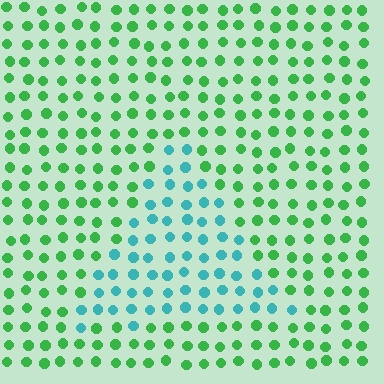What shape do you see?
I see a triangle.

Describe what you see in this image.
The image is filled with small green elements in a uniform arrangement. A triangle-shaped region is visible where the elements are tinted to a slightly different hue, forming a subtle color boundary.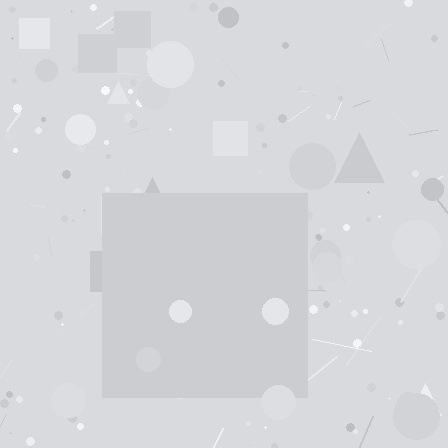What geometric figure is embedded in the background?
A square is embedded in the background.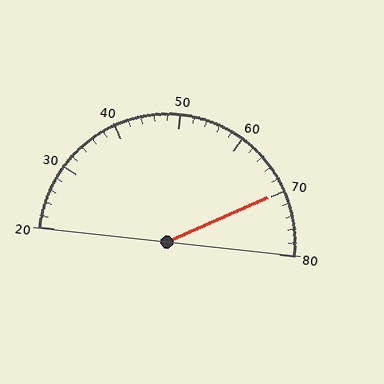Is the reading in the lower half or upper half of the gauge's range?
The reading is in the upper half of the range (20 to 80).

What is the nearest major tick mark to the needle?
The nearest major tick mark is 70.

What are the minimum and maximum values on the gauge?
The gauge ranges from 20 to 80.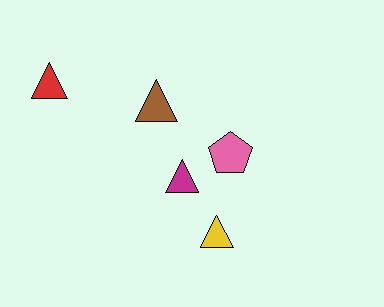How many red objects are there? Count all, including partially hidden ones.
There is 1 red object.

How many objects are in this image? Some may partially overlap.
There are 5 objects.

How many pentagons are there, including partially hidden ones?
There is 1 pentagon.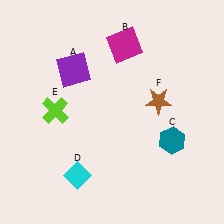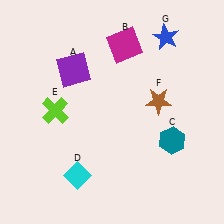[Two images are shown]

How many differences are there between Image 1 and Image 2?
There is 1 difference between the two images.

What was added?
A blue star (G) was added in Image 2.